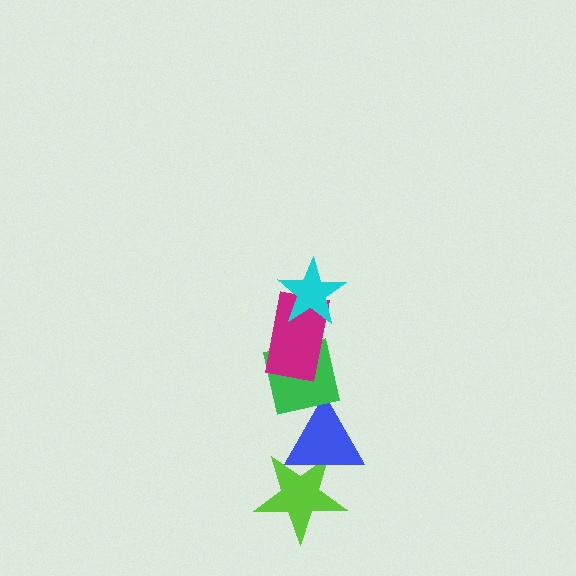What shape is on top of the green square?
The magenta rectangle is on top of the green square.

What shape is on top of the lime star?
The blue triangle is on top of the lime star.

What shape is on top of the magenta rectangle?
The cyan star is on top of the magenta rectangle.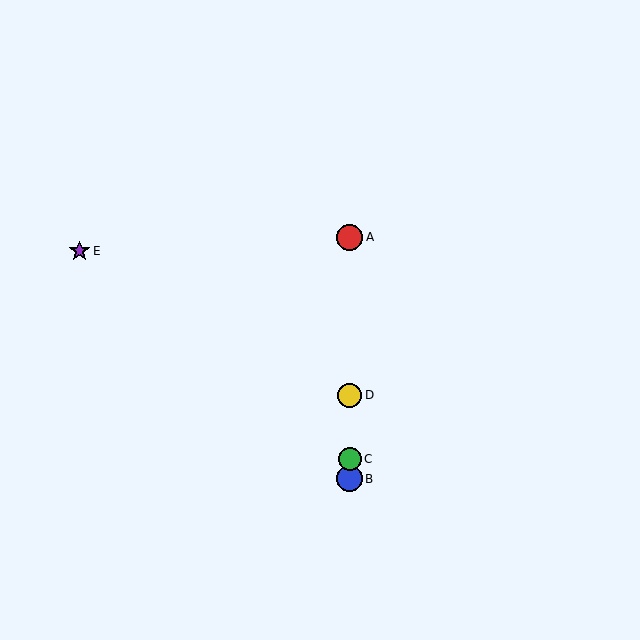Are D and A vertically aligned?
Yes, both are at x≈350.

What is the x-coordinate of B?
Object B is at x≈350.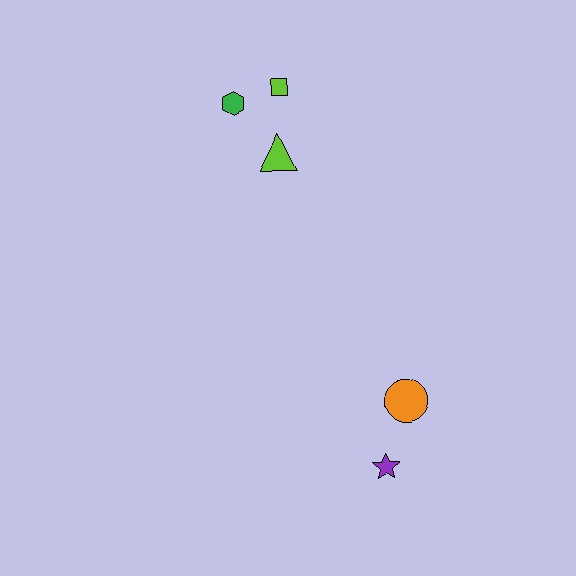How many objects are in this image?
There are 5 objects.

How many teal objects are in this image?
There are no teal objects.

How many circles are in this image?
There is 1 circle.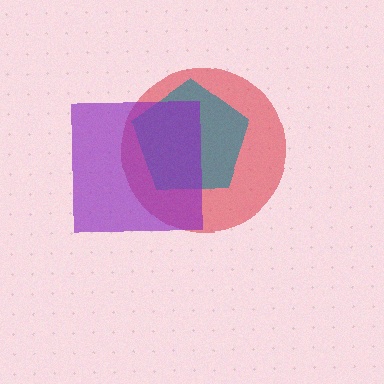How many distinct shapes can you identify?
There are 3 distinct shapes: a red circle, a teal pentagon, a purple square.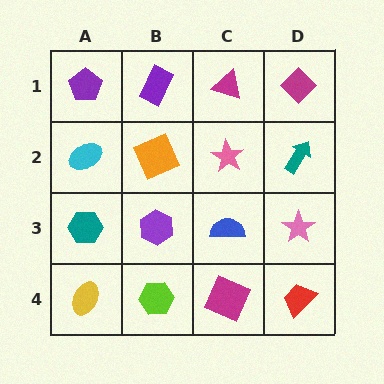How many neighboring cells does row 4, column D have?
2.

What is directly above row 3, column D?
A teal arrow.